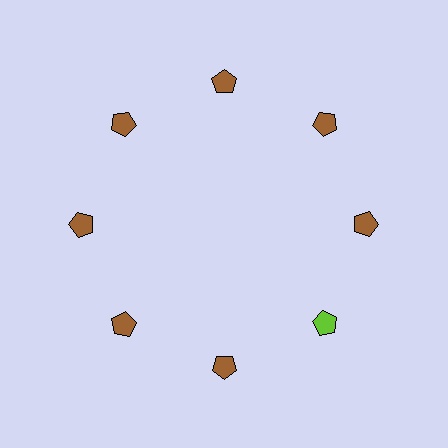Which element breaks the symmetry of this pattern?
The lime pentagon at roughly the 4 o'clock position breaks the symmetry. All other shapes are brown pentagons.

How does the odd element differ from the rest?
It has a different color: lime instead of brown.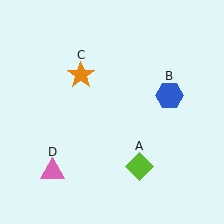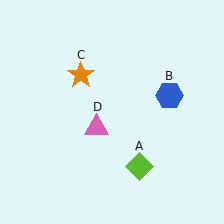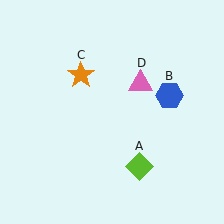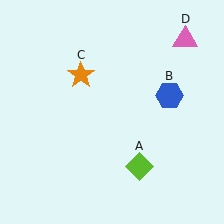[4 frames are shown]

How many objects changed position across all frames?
1 object changed position: pink triangle (object D).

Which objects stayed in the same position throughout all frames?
Lime diamond (object A) and blue hexagon (object B) and orange star (object C) remained stationary.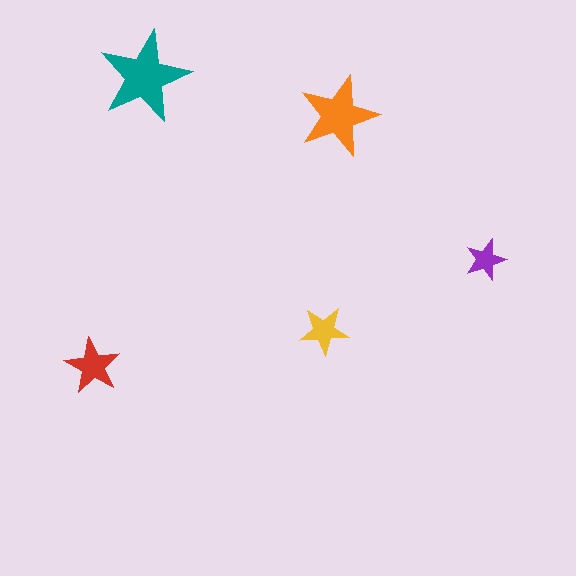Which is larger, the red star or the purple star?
The red one.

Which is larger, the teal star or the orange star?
The teal one.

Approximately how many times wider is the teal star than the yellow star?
About 2 times wider.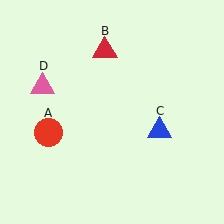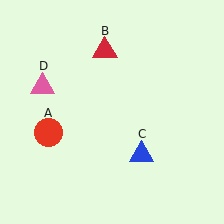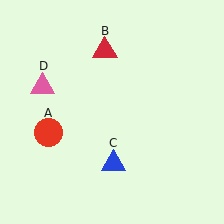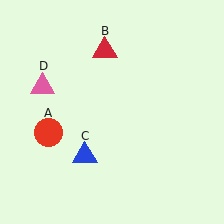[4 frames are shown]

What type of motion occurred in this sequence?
The blue triangle (object C) rotated clockwise around the center of the scene.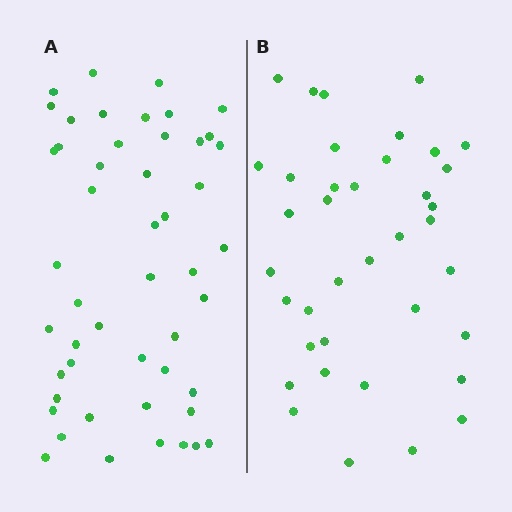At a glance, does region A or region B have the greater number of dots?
Region A (the left region) has more dots.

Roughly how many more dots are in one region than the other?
Region A has roughly 12 or so more dots than region B.